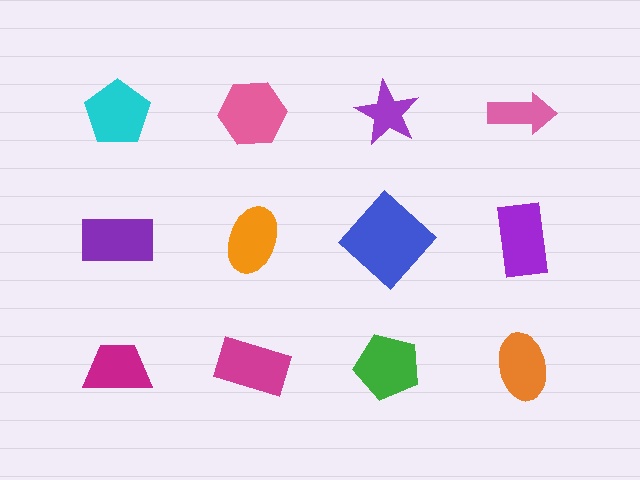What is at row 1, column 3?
A purple star.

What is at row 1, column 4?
A pink arrow.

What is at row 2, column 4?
A purple rectangle.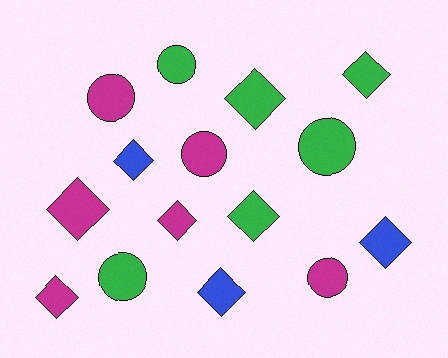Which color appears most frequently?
Magenta, with 6 objects.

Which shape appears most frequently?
Diamond, with 9 objects.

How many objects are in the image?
There are 15 objects.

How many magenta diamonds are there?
There are 3 magenta diamonds.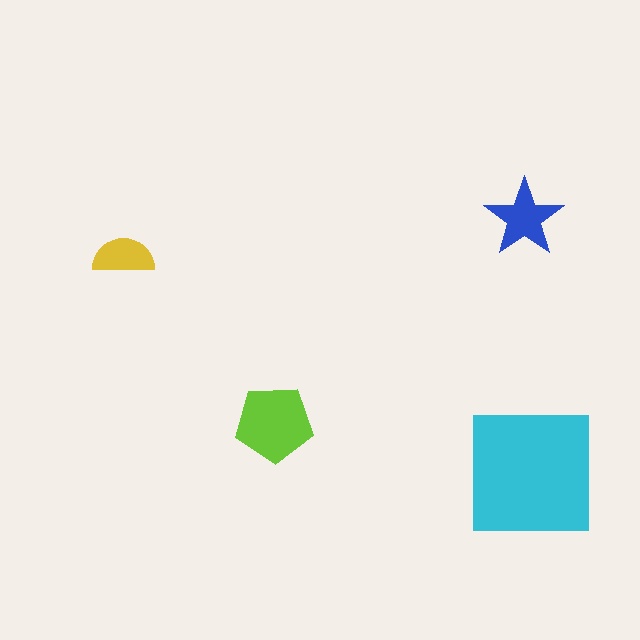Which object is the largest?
The cyan square.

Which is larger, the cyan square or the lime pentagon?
The cyan square.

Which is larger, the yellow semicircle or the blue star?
The blue star.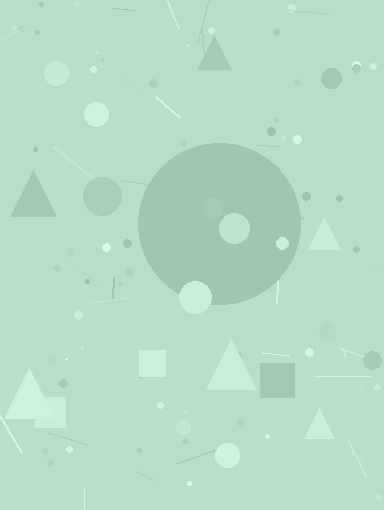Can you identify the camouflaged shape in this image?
The camouflaged shape is a circle.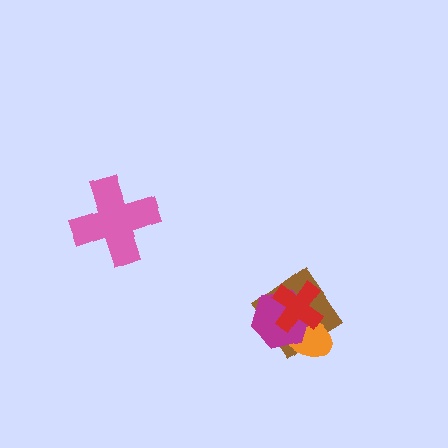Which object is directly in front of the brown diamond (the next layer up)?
The orange ellipse is directly in front of the brown diamond.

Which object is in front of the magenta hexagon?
The red cross is in front of the magenta hexagon.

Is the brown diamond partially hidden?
Yes, it is partially covered by another shape.